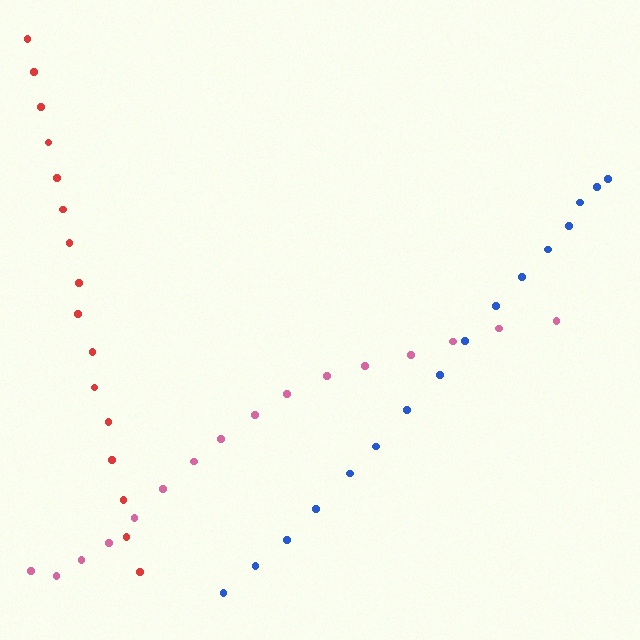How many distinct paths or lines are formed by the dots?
There are 3 distinct paths.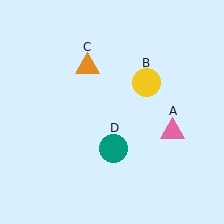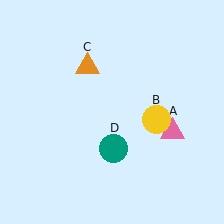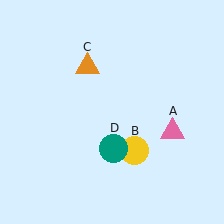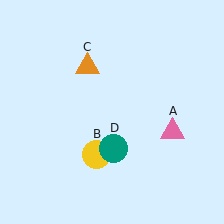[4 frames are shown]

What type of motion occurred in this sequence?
The yellow circle (object B) rotated clockwise around the center of the scene.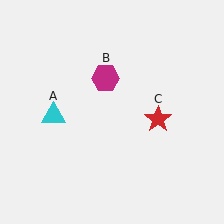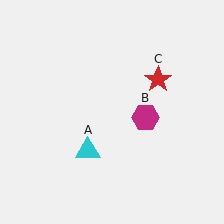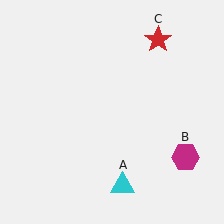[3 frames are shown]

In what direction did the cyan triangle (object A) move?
The cyan triangle (object A) moved down and to the right.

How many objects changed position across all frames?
3 objects changed position: cyan triangle (object A), magenta hexagon (object B), red star (object C).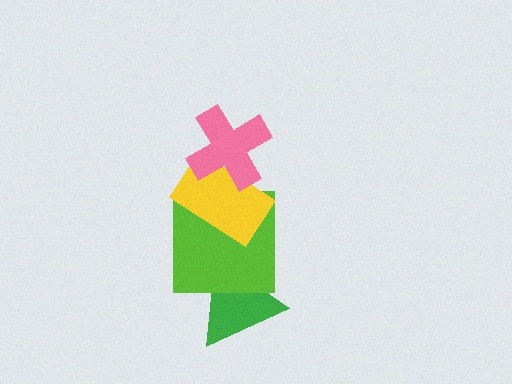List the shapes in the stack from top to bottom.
From top to bottom: the pink cross, the yellow rectangle, the lime square, the green triangle.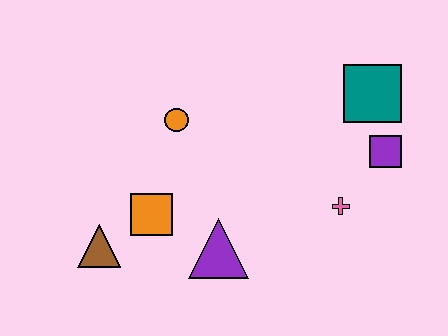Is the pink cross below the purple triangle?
No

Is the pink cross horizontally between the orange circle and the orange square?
No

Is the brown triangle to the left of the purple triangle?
Yes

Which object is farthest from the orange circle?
The purple square is farthest from the orange circle.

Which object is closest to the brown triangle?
The orange square is closest to the brown triangle.